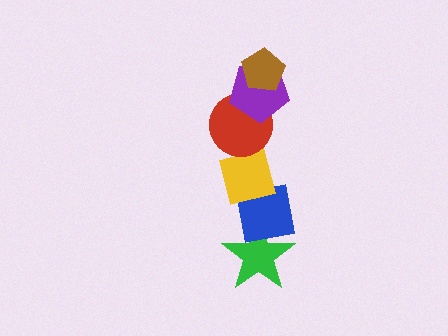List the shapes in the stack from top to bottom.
From top to bottom: the brown pentagon, the purple pentagon, the red circle, the yellow square, the blue square, the green star.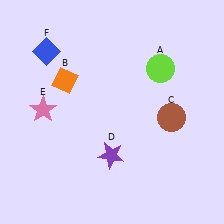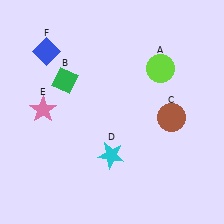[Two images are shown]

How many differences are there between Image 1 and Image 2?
There are 2 differences between the two images.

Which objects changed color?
B changed from orange to green. D changed from purple to cyan.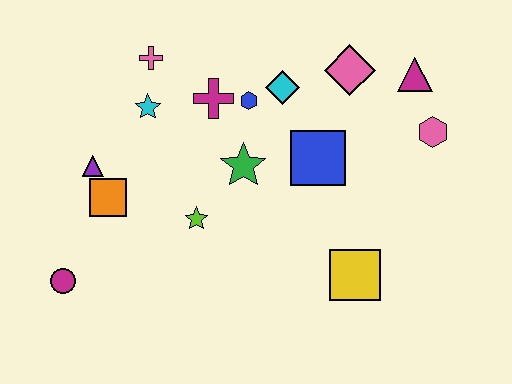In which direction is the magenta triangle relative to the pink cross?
The magenta triangle is to the right of the pink cross.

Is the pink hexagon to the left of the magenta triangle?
No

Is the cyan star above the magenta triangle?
No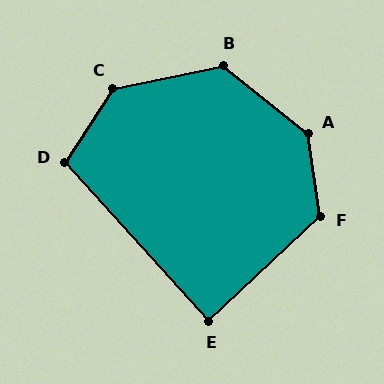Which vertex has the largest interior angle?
A, at approximately 136 degrees.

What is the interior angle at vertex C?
Approximately 135 degrees (obtuse).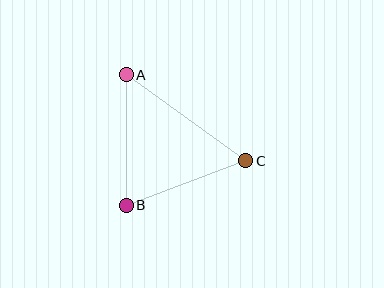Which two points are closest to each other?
Points B and C are closest to each other.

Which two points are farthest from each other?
Points A and C are farthest from each other.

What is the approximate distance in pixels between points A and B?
The distance between A and B is approximately 130 pixels.